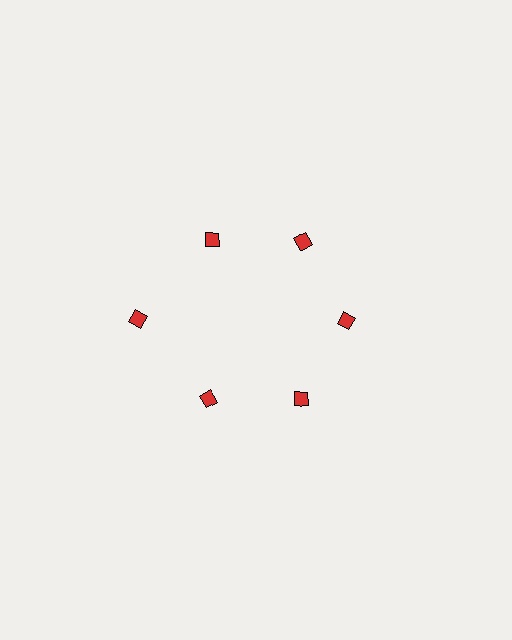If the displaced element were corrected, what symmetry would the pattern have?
It would have 6-fold rotational symmetry — the pattern would map onto itself every 60 degrees.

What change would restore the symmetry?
The symmetry would be restored by moving it inward, back onto the ring so that all 6 diamonds sit at equal angles and equal distance from the center.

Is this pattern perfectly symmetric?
No. The 6 red diamonds are arranged in a ring, but one element near the 9 o'clock position is pushed outward from the center, breaking the 6-fold rotational symmetry.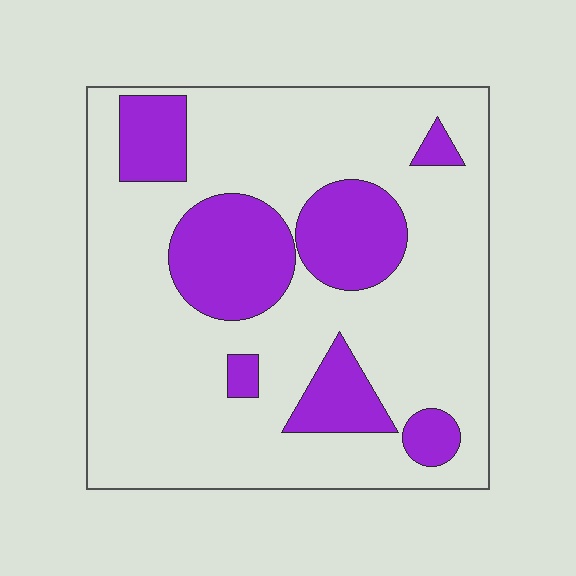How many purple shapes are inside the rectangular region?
7.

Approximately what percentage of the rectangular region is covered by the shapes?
Approximately 25%.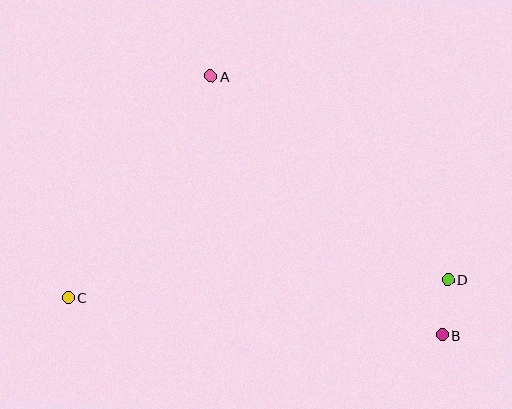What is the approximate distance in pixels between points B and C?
The distance between B and C is approximately 376 pixels.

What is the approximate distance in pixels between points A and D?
The distance between A and D is approximately 312 pixels.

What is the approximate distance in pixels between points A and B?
The distance between A and B is approximately 347 pixels.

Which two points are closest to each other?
Points B and D are closest to each other.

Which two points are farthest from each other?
Points C and D are farthest from each other.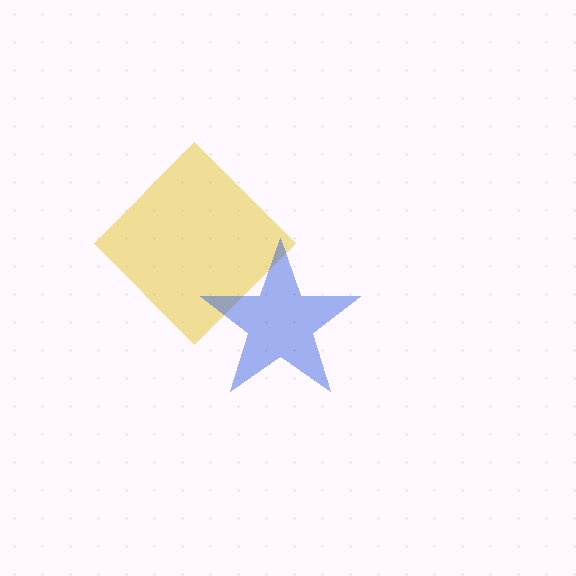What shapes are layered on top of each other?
The layered shapes are: a yellow diamond, a blue star.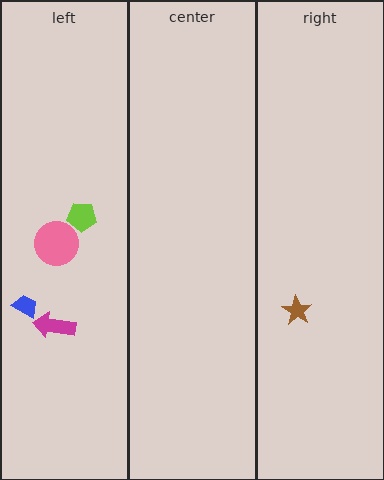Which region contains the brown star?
The right region.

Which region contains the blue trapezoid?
The left region.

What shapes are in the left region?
The pink circle, the lime pentagon, the magenta arrow, the blue trapezoid.